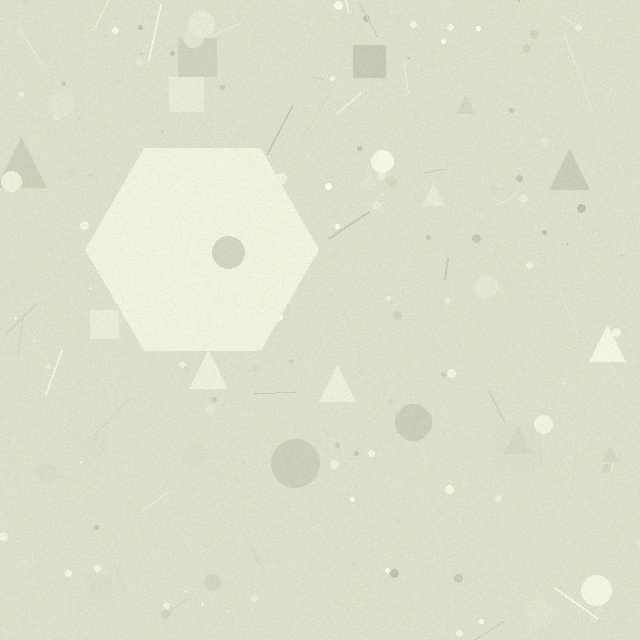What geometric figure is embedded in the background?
A hexagon is embedded in the background.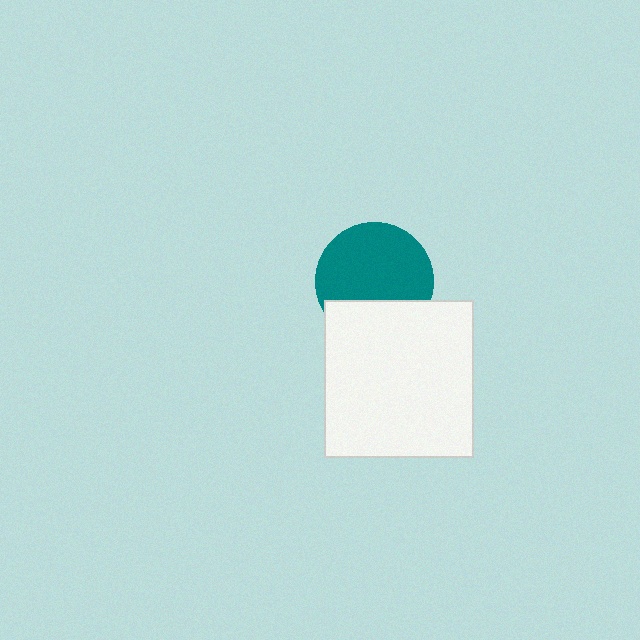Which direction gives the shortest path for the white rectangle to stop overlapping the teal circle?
Moving down gives the shortest separation.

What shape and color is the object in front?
The object in front is a white rectangle.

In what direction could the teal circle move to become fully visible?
The teal circle could move up. That would shift it out from behind the white rectangle entirely.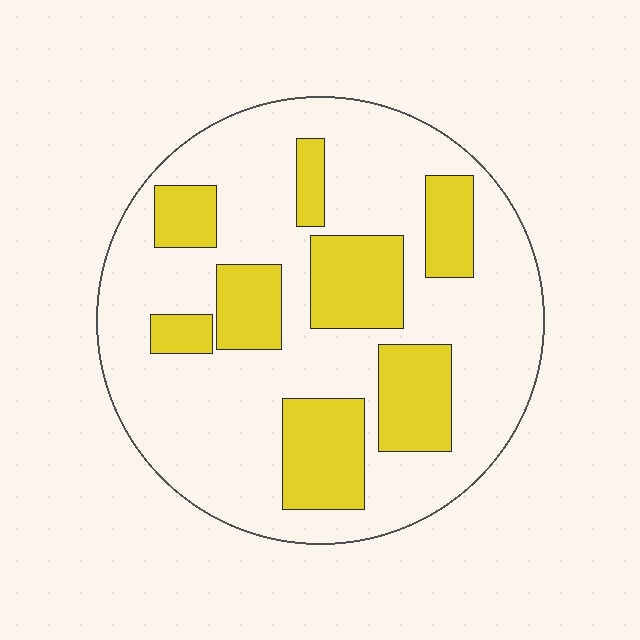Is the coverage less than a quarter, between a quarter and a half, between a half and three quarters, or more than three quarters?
Between a quarter and a half.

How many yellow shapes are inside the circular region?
8.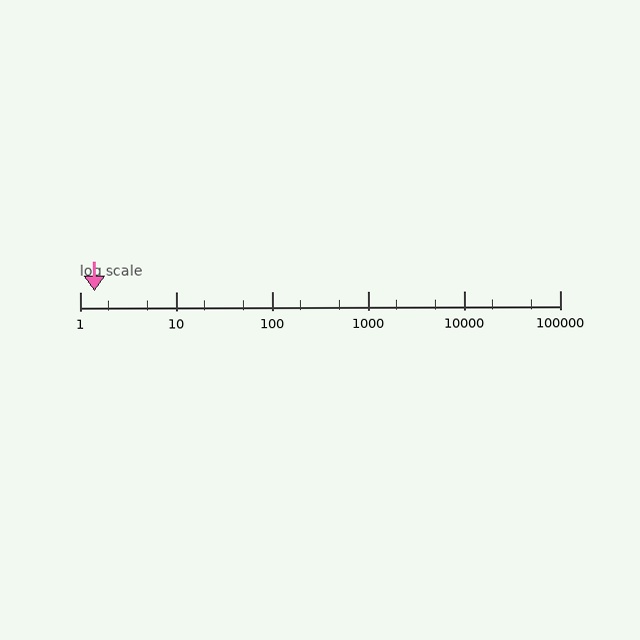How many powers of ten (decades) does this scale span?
The scale spans 5 decades, from 1 to 100000.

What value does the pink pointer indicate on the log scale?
The pointer indicates approximately 1.4.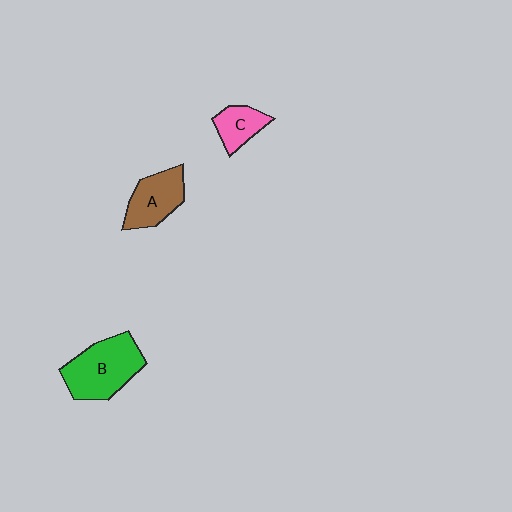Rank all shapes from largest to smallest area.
From largest to smallest: B (green), A (brown), C (pink).